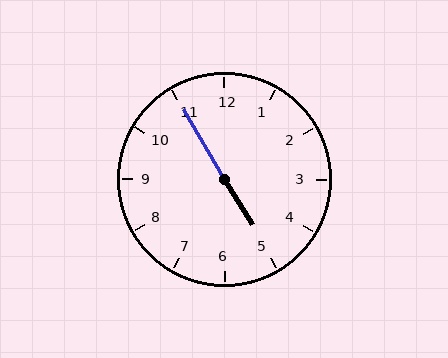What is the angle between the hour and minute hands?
Approximately 178 degrees.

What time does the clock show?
4:55.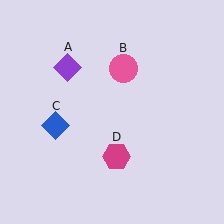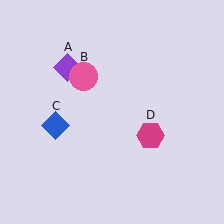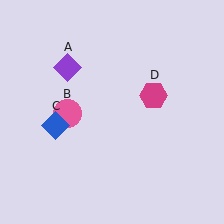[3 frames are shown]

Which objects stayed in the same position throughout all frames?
Purple diamond (object A) and blue diamond (object C) remained stationary.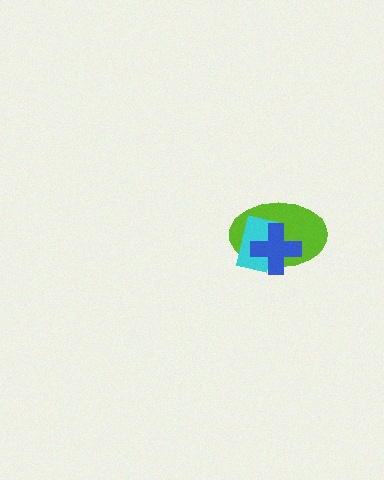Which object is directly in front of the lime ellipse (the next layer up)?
The cyan rectangle is directly in front of the lime ellipse.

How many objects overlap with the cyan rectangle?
2 objects overlap with the cyan rectangle.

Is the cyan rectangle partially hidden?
Yes, it is partially covered by another shape.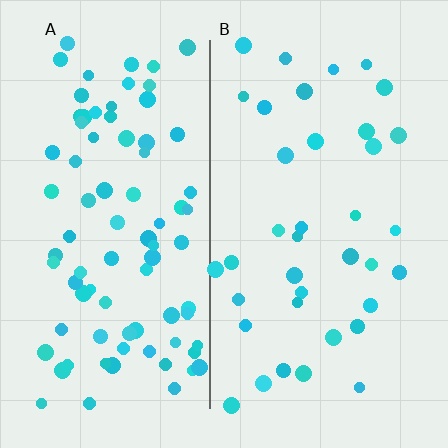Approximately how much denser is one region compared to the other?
Approximately 2.3× — region A over region B.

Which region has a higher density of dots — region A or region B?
A (the left).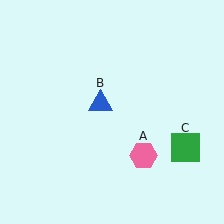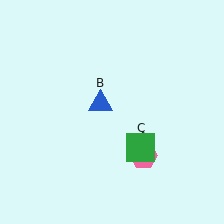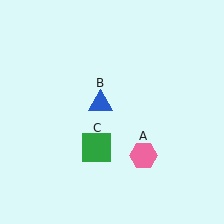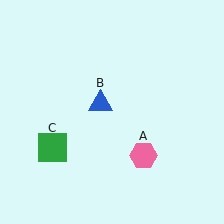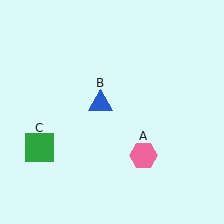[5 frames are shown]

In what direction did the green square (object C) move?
The green square (object C) moved left.